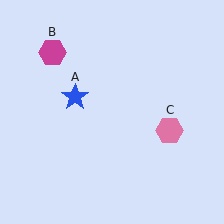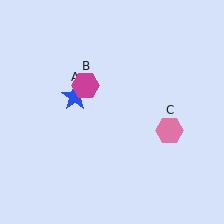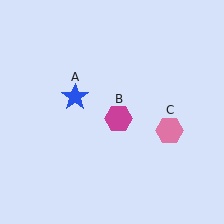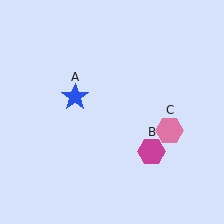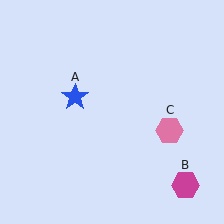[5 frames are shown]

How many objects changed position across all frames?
1 object changed position: magenta hexagon (object B).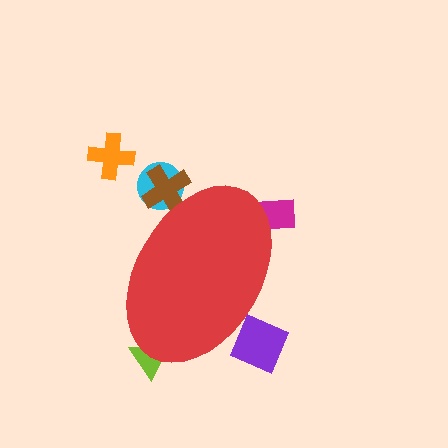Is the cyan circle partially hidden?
Yes, the cyan circle is partially hidden behind the red ellipse.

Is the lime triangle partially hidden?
Yes, the lime triangle is partially hidden behind the red ellipse.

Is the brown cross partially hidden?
Yes, the brown cross is partially hidden behind the red ellipse.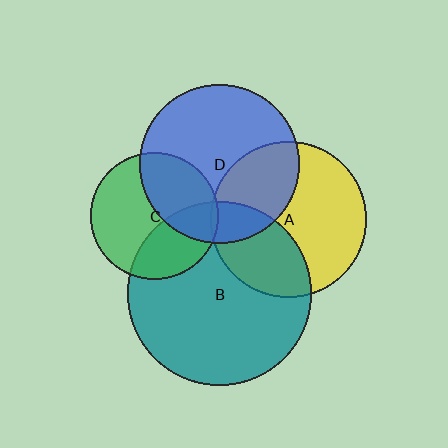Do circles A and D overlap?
Yes.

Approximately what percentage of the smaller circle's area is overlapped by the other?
Approximately 35%.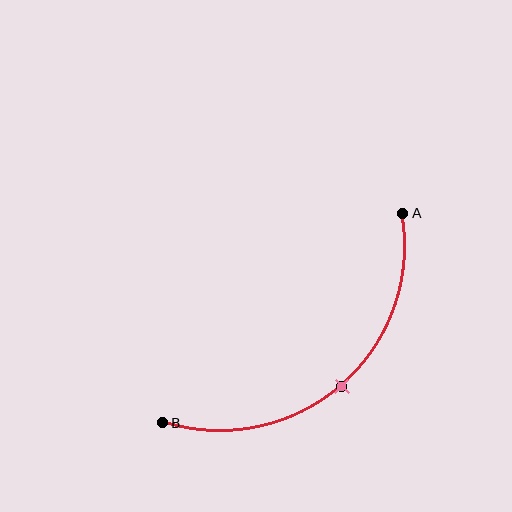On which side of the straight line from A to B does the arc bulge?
The arc bulges below and to the right of the straight line connecting A and B.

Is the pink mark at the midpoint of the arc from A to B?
Yes. The pink mark lies on the arc at equal arc-length from both A and B — it is the arc midpoint.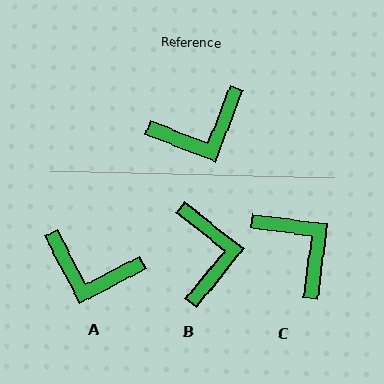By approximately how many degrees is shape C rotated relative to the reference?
Approximately 104 degrees counter-clockwise.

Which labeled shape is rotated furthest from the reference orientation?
C, about 104 degrees away.